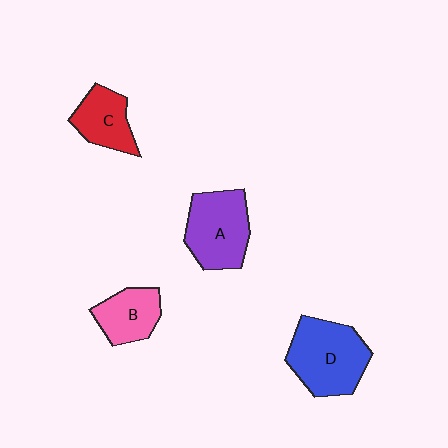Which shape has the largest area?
Shape D (blue).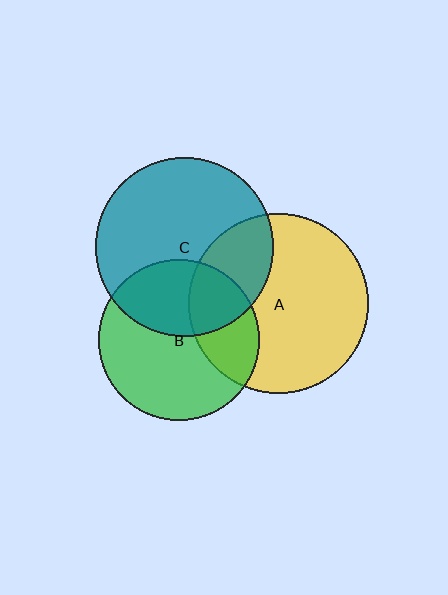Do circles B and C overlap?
Yes.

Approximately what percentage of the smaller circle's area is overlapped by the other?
Approximately 40%.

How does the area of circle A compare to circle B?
Approximately 1.2 times.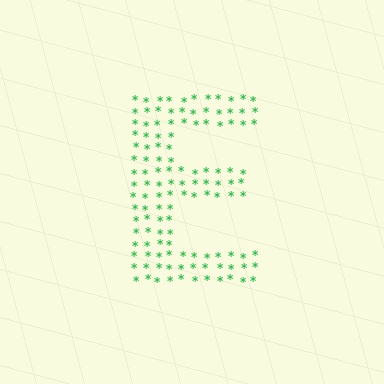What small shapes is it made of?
It is made of small asterisks.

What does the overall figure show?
The overall figure shows the letter E.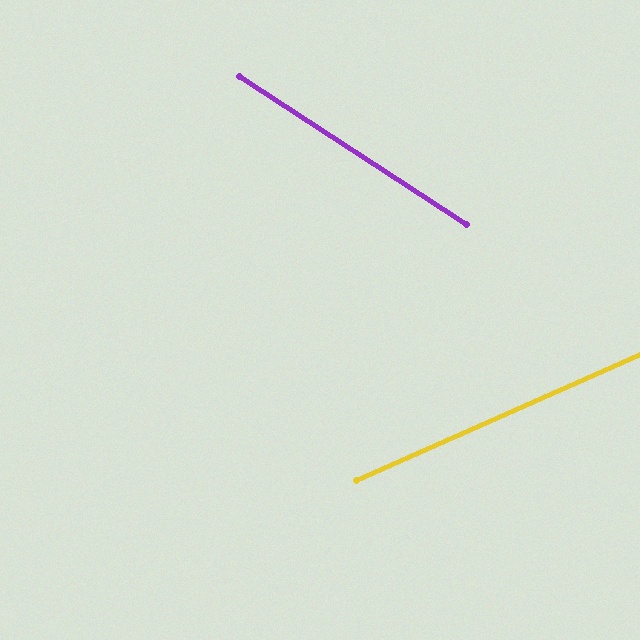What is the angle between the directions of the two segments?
Approximately 57 degrees.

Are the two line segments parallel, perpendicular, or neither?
Neither parallel nor perpendicular — they differ by about 57°.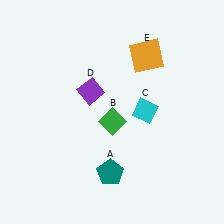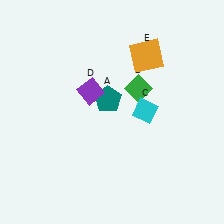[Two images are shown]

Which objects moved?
The objects that moved are: the teal pentagon (A), the green diamond (B).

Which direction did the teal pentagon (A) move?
The teal pentagon (A) moved up.